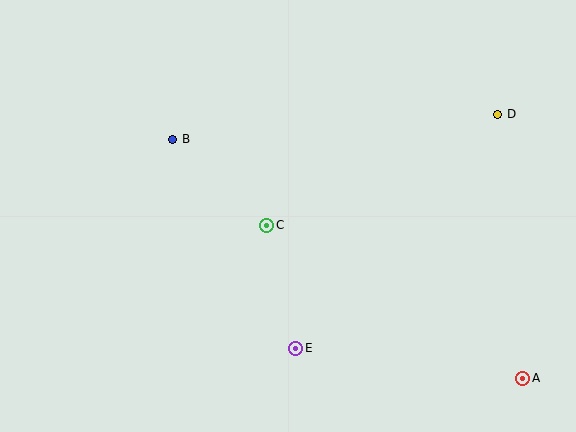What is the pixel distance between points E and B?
The distance between E and B is 243 pixels.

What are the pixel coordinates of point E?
Point E is at (296, 348).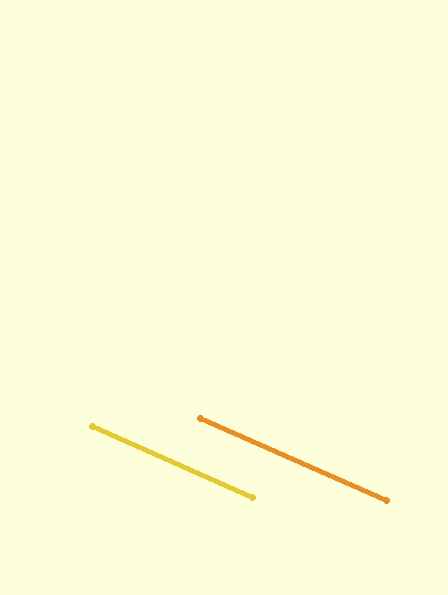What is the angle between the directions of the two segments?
Approximately 0 degrees.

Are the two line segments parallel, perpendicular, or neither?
Parallel — their directions differ by only 0.3°.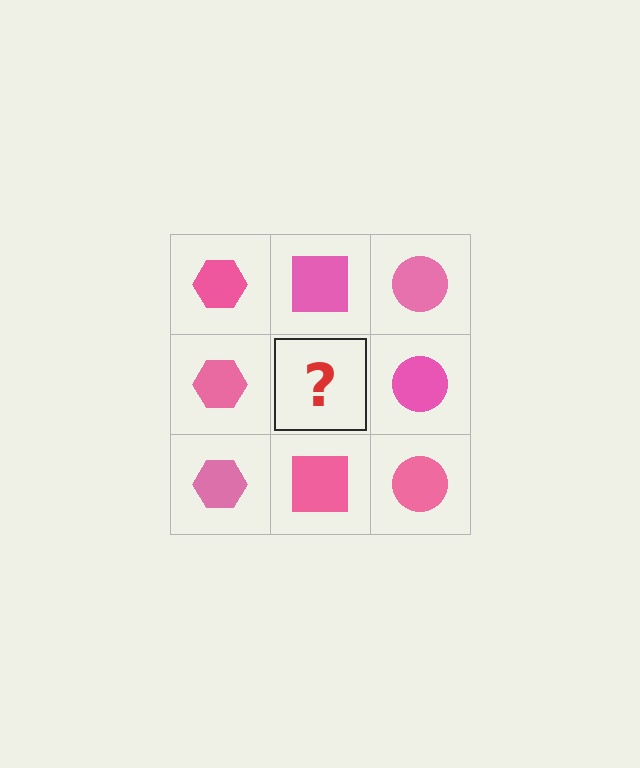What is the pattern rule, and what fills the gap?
The rule is that each column has a consistent shape. The gap should be filled with a pink square.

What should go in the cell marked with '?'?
The missing cell should contain a pink square.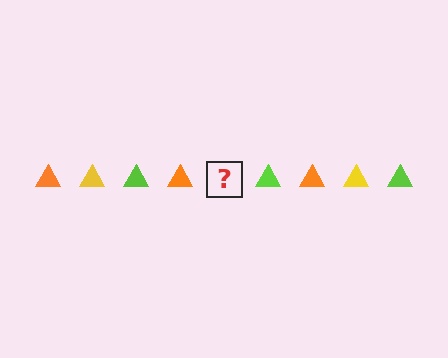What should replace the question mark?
The question mark should be replaced with a yellow triangle.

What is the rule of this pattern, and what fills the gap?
The rule is that the pattern cycles through orange, yellow, lime triangles. The gap should be filled with a yellow triangle.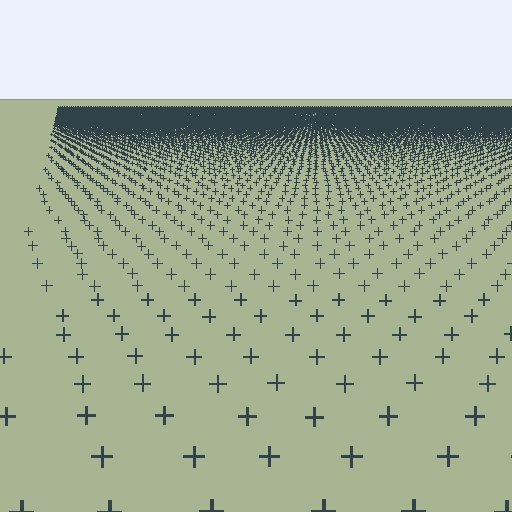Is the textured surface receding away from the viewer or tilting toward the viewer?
The surface is receding away from the viewer. Texture elements get smaller and denser toward the top.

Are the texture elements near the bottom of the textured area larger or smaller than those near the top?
Larger. Near the bottom, elements are closer to the viewer and appear at a bigger on-screen size.